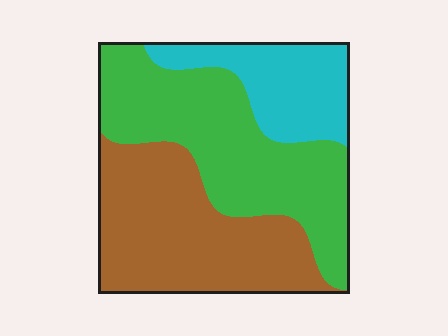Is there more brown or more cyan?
Brown.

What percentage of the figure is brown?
Brown takes up about two fifths (2/5) of the figure.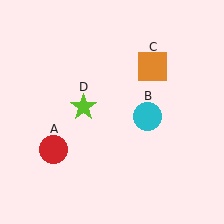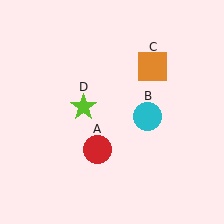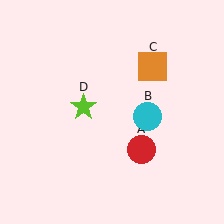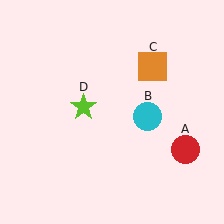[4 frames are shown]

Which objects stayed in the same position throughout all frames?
Cyan circle (object B) and orange square (object C) and lime star (object D) remained stationary.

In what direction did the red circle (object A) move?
The red circle (object A) moved right.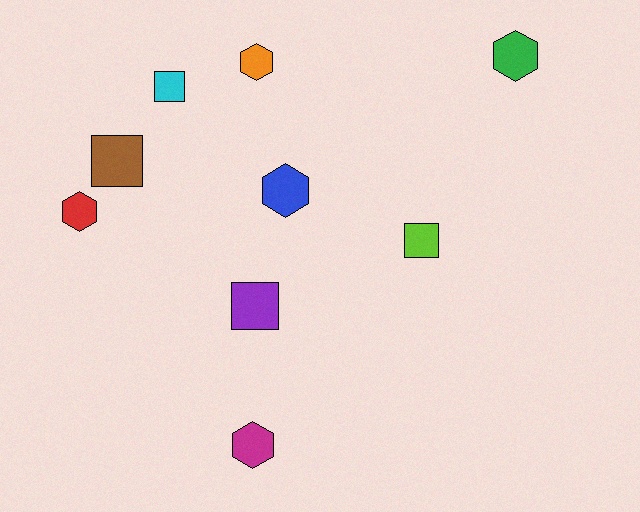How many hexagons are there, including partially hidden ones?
There are 5 hexagons.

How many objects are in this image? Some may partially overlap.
There are 9 objects.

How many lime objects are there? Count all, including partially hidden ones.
There is 1 lime object.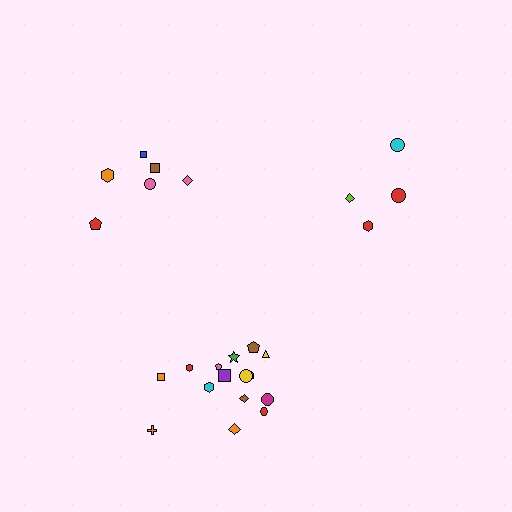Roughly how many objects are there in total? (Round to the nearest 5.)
Roughly 25 objects in total.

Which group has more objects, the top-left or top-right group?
The top-left group.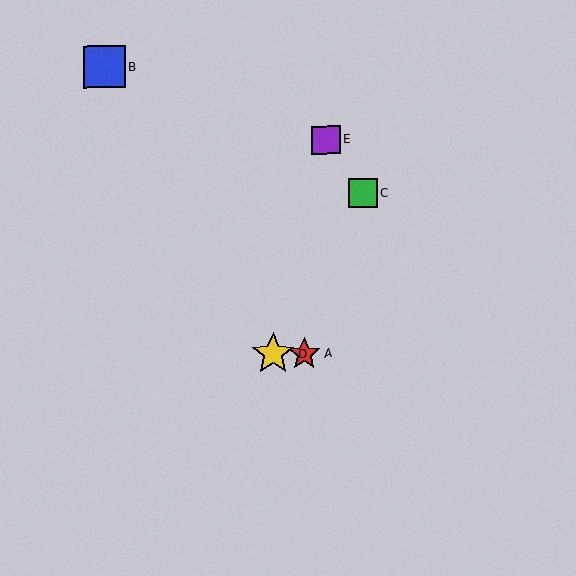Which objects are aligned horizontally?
Objects A, D are aligned horizontally.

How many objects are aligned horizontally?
2 objects (A, D) are aligned horizontally.